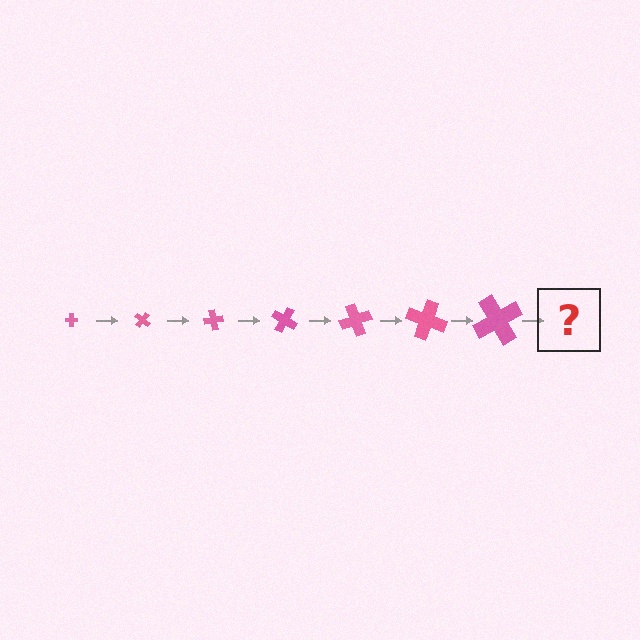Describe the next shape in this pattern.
It should be a cross, larger than the previous one and rotated 280 degrees from the start.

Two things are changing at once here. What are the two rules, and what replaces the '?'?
The two rules are that the cross grows larger each step and it rotates 40 degrees each step. The '?' should be a cross, larger than the previous one and rotated 280 degrees from the start.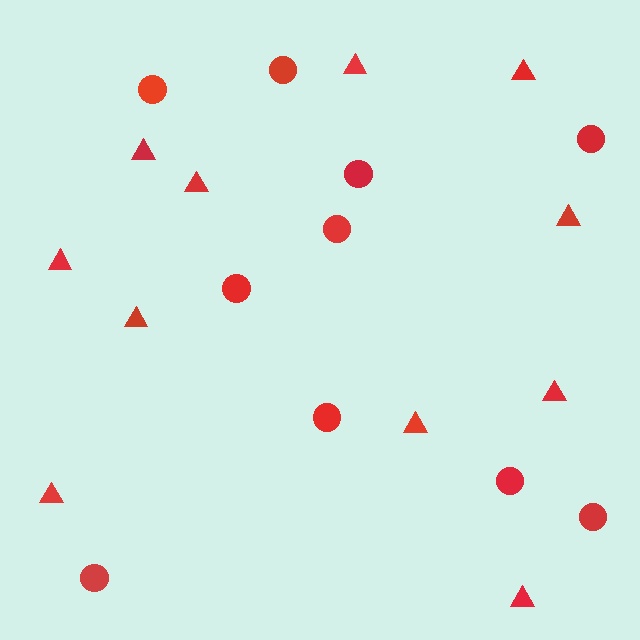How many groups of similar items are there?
There are 2 groups: one group of triangles (11) and one group of circles (10).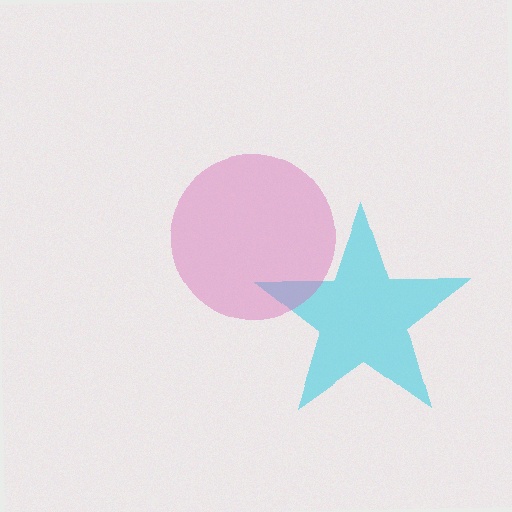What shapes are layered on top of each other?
The layered shapes are: a cyan star, a pink circle.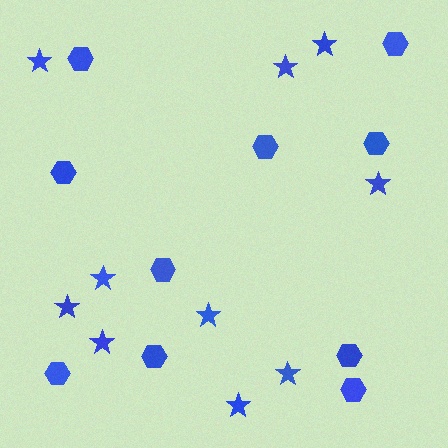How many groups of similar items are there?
There are 2 groups: one group of hexagons (10) and one group of stars (10).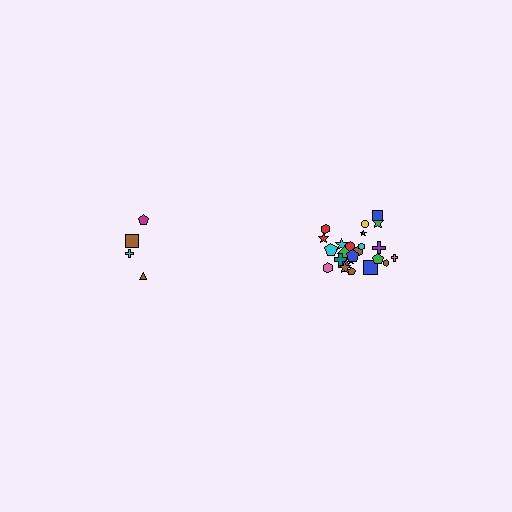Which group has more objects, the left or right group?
The right group.